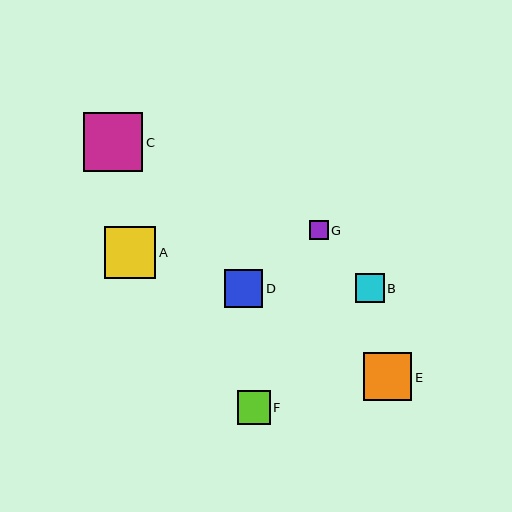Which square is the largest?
Square C is the largest with a size of approximately 59 pixels.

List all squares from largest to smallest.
From largest to smallest: C, A, E, D, F, B, G.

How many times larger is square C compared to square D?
Square C is approximately 1.6 times the size of square D.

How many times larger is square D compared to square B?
Square D is approximately 1.3 times the size of square B.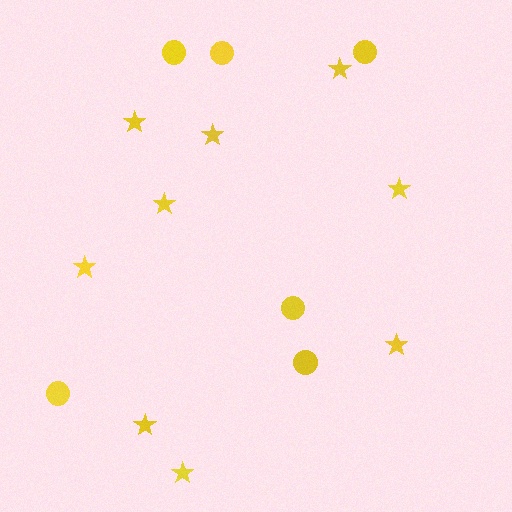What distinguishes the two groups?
There are 2 groups: one group of circles (6) and one group of stars (9).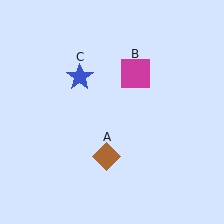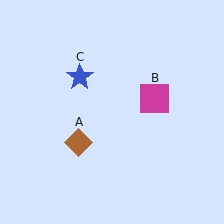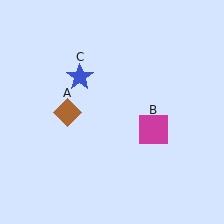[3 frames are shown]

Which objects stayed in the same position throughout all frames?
Blue star (object C) remained stationary.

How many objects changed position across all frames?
2 objects changed position: brown diamond (object A), magenta square (object B).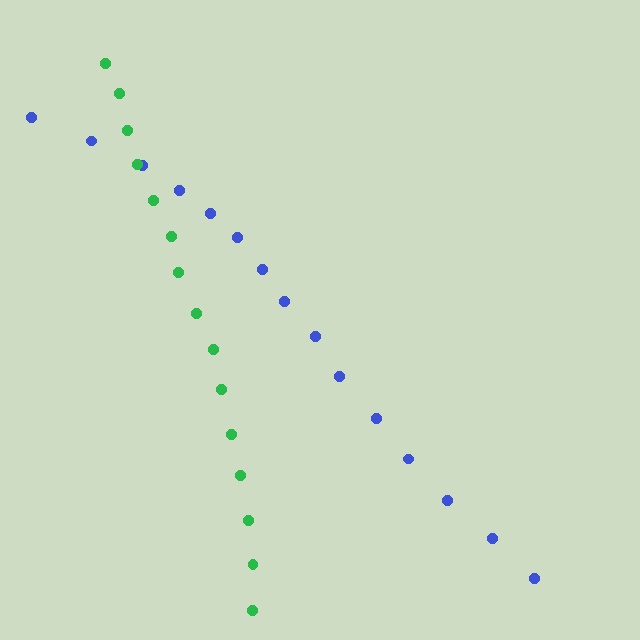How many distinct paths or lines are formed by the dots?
There are 2 distinct paths.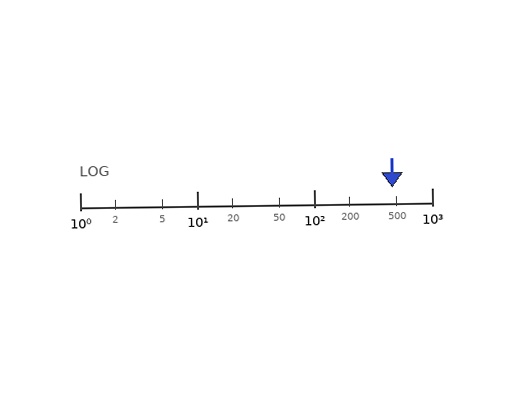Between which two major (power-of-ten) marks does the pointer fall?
The pointer is between 100 and 1000.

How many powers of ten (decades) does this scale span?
The scale spans 3 decades, from 1 to 1000.